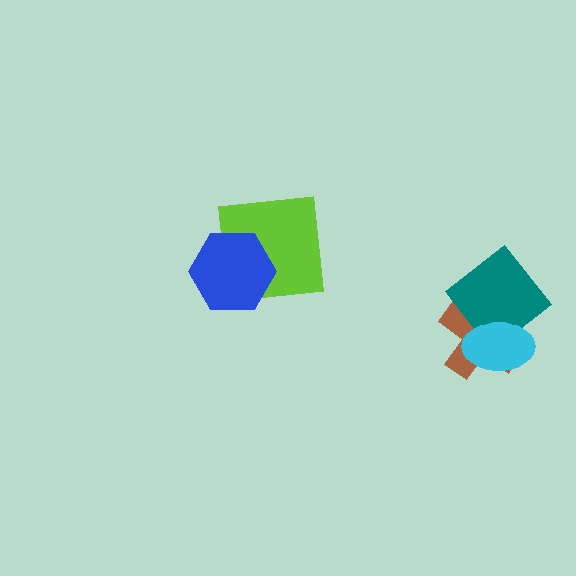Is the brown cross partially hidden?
Yes, it is partially covered by another shape.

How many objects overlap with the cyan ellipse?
2 objects overlap with the cyan ellipse.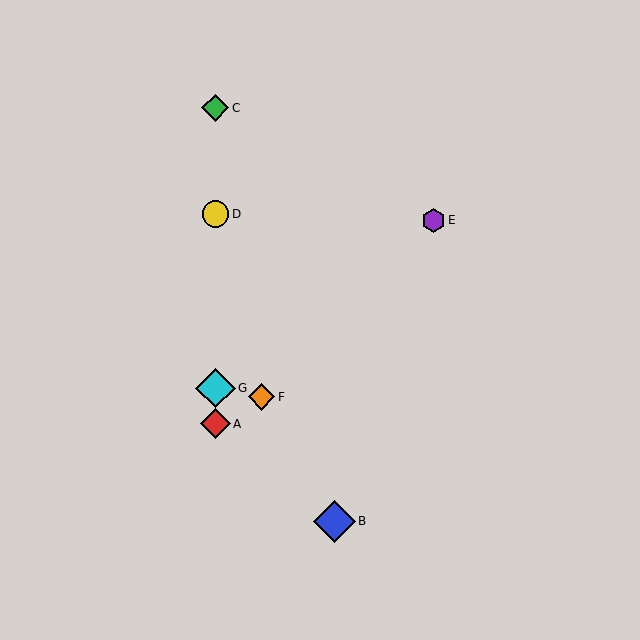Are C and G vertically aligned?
Yes, both are at x≈215.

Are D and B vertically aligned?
No, D is at x≈215 and B is at x≈334.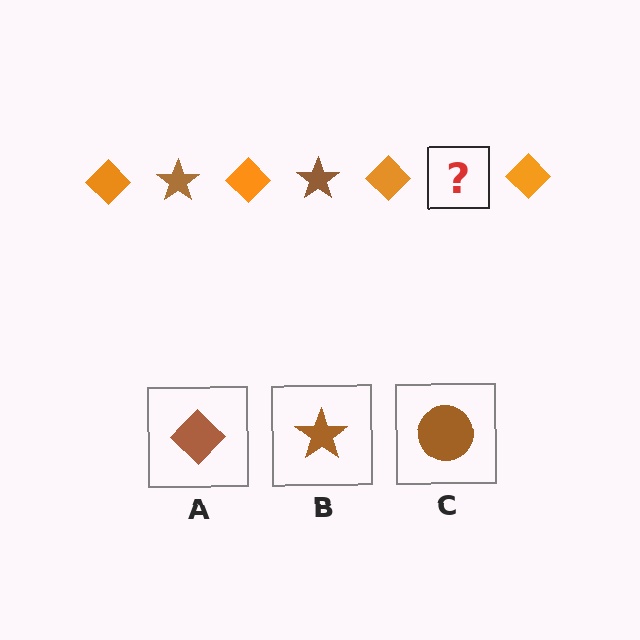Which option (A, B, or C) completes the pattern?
B.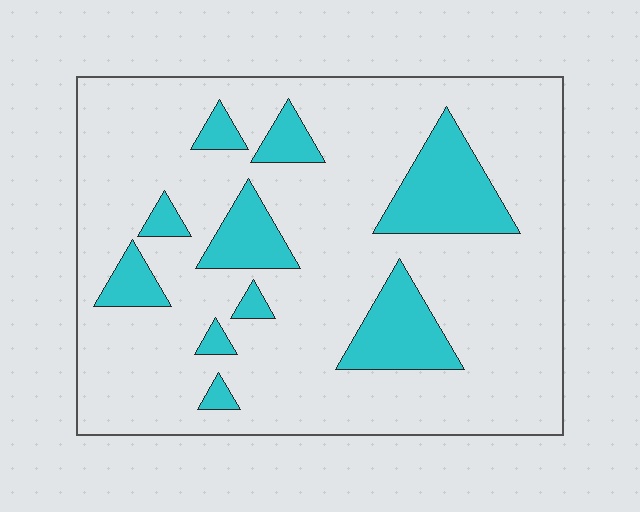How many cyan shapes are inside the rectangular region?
10.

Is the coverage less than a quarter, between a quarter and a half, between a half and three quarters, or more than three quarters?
Less than a quarter.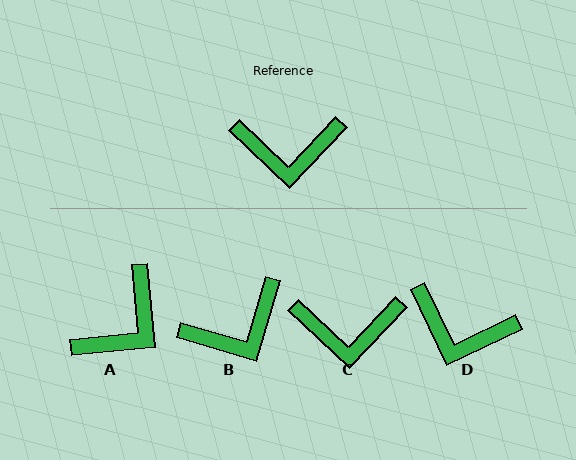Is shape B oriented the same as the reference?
No, it is off by about 27 degrees.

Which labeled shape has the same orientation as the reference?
C.